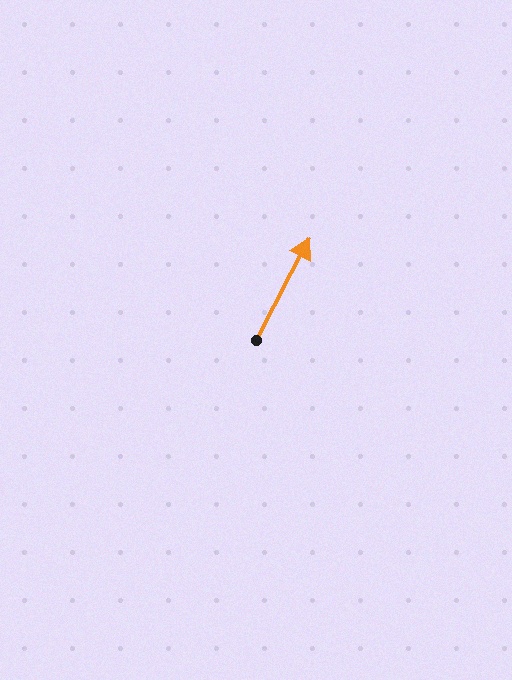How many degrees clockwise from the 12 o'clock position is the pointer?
Approximately 28 degrees.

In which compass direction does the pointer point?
Northeast.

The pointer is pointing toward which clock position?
Roughly 1 o'clock.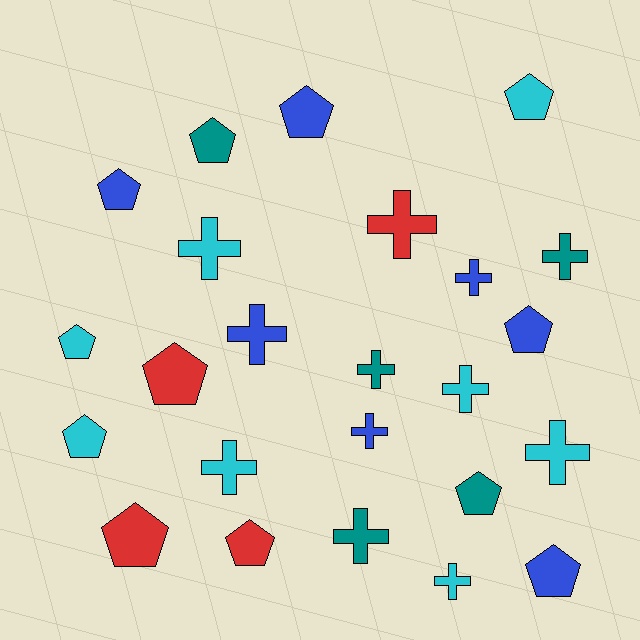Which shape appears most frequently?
Pentagon, with 12 objects.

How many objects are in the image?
There are 24 objects.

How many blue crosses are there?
There are 3 blue crosses.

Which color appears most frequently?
Cyan, with 8 objects.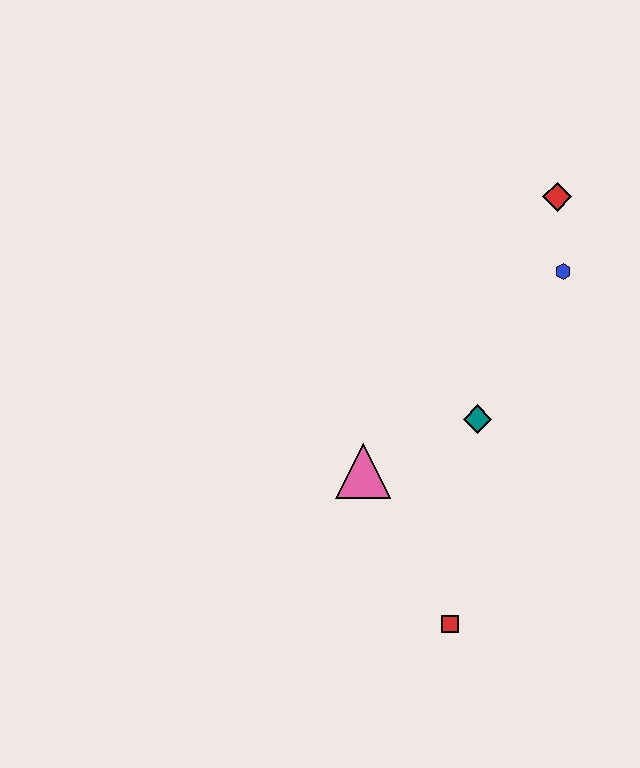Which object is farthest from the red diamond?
The red square is farthest from the red diamond.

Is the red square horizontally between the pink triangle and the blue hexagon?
Yes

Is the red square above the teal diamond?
No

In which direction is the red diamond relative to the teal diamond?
The red diamond is above the teal diamond.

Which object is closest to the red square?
The pink triangle is closest to the red square.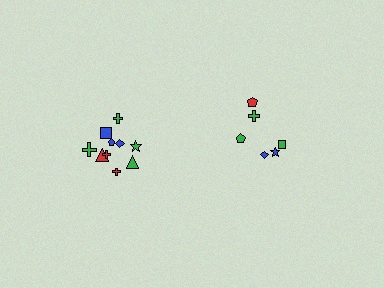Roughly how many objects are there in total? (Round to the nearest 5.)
Roughly 15 objects in total.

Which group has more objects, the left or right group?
The left group.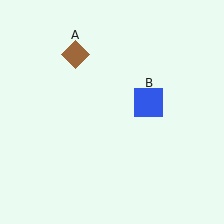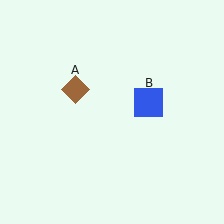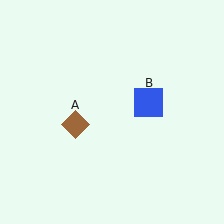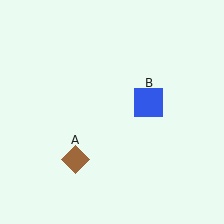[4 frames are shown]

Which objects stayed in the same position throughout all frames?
Blue square (object B) remained stationary.